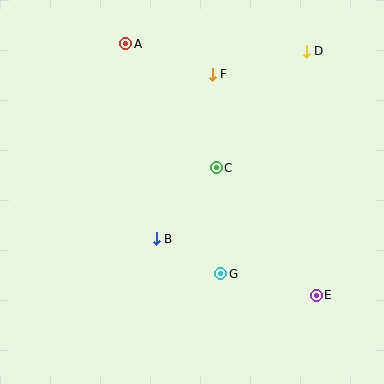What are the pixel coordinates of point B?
Point B is at (156, 239).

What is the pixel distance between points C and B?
The distance between C and B is 93 pixels.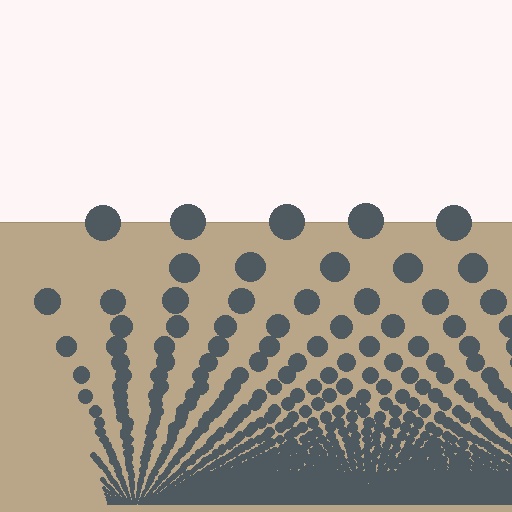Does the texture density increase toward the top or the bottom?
Density increases toward the bottom.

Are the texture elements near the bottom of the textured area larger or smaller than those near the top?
Smaller. The gradient is inverted — elements near the bottom are smaller and denser.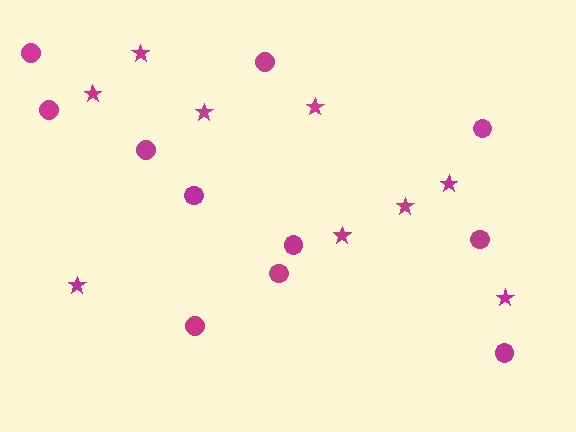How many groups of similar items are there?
There are 2 groups: one group of circles (11) and one group of stars (9).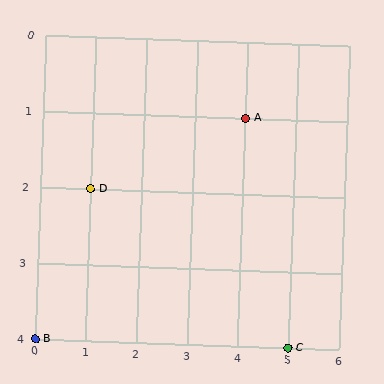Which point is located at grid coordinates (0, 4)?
Point B is at (0, 4).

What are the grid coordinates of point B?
Point B is at grid coordinates (0, 4).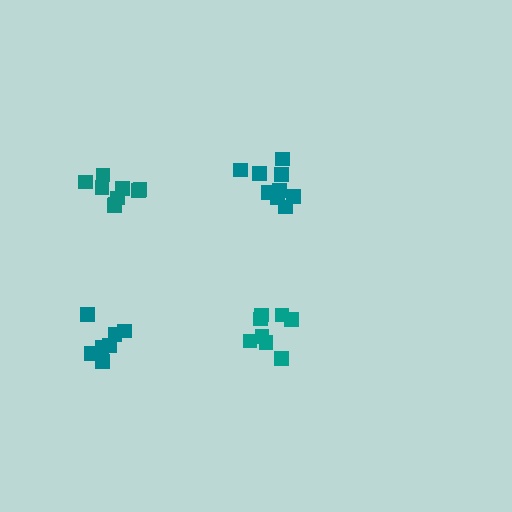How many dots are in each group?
Group 1: 9 dots, Group 2: 8 dots, Group 3: 7 dots, Group 4: 9 dots (33 total).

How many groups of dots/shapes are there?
There are 4 groups.